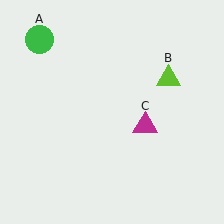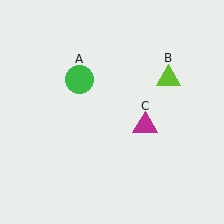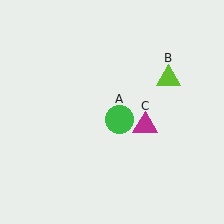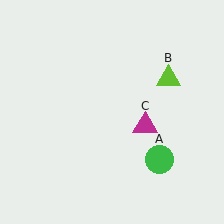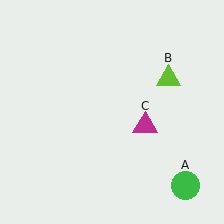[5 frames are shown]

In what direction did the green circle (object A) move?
The green circle (object A) moved down and to the right.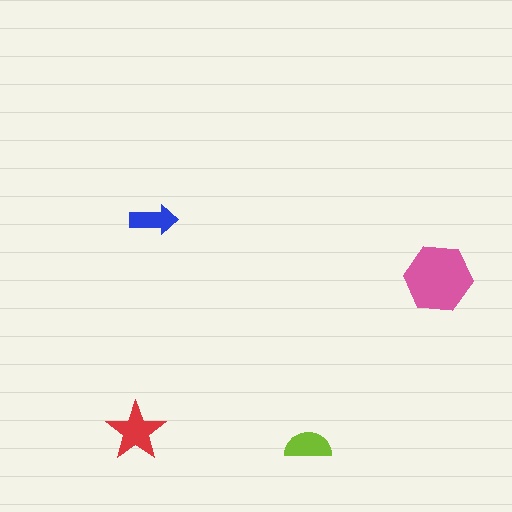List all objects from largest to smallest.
The pink hexagon, the red star, the lime semicircle, the blue arrow.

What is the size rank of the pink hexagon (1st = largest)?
1st.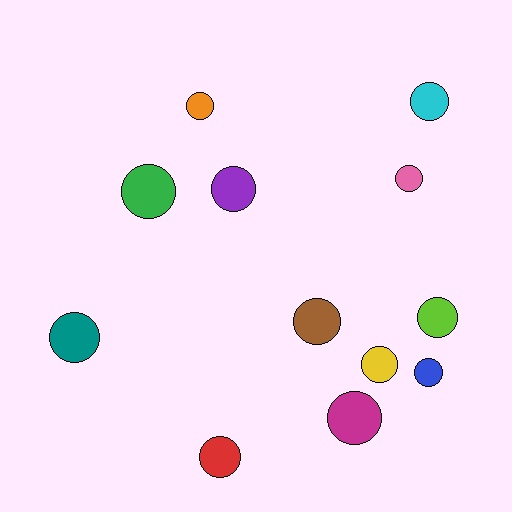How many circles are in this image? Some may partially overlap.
There are 12 circles.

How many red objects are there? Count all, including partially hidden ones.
There is 1 red object.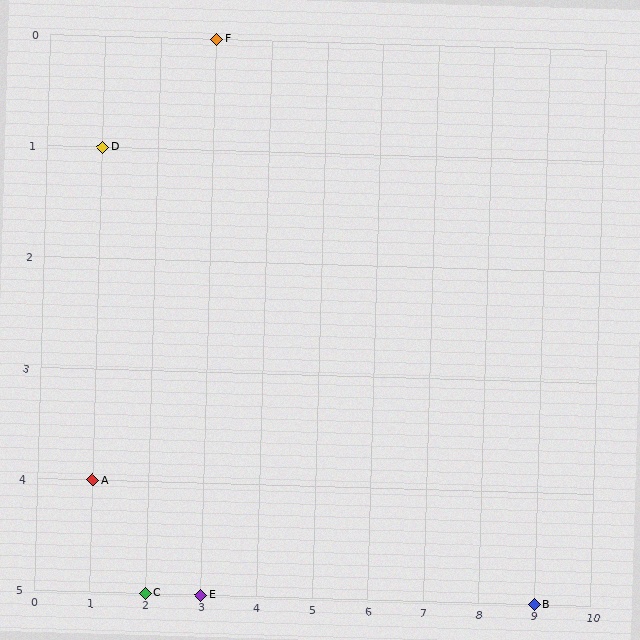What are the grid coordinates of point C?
Point C is at grid coordinates (2, 5).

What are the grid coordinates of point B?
Point B is at grid coordinates (9, 5).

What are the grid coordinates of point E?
Point E is at grid coordinates (3, 5).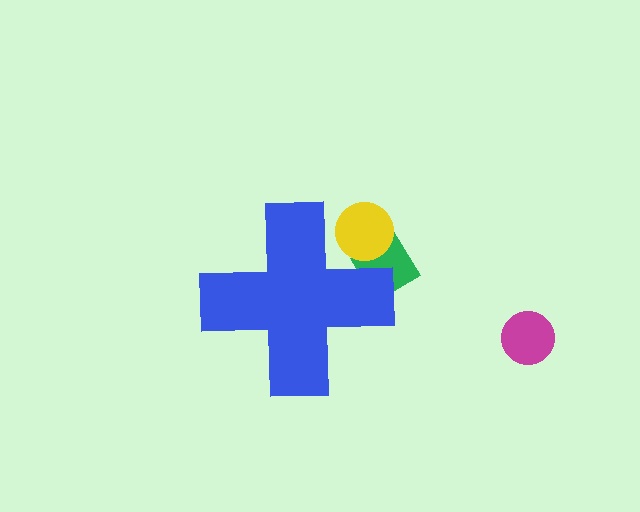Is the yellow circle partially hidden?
Yes, the yellow circle is partially hidden behind the blue cross.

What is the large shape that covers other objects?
A blue cross.